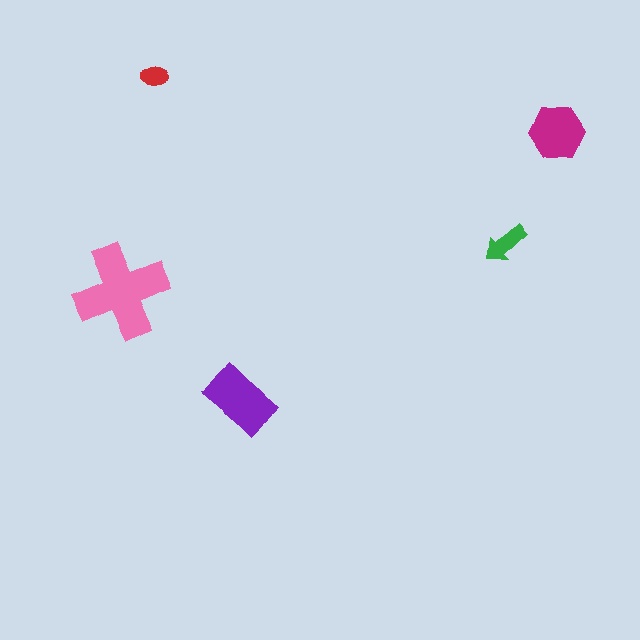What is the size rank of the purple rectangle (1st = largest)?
2nd.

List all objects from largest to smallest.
The pink cross, the purple rectangle, the magenta hexagon, the green arrow, the red ellipse.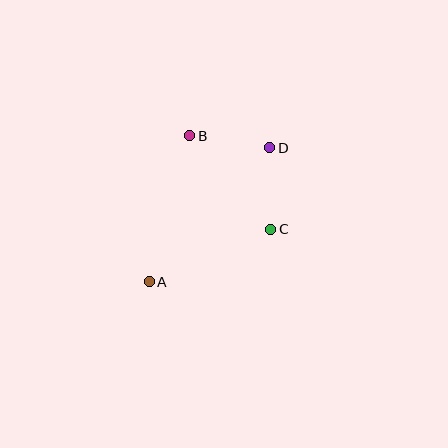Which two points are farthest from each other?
Points A and D are farthest from each other.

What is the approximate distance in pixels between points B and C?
The distance between B and C is approximately 124 pixels.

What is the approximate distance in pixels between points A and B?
The distance between A and B is approximately 151 pixels.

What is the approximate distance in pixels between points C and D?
The distance between C and D is approximately 81 pixels.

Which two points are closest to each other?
Points B and D are closest to each other.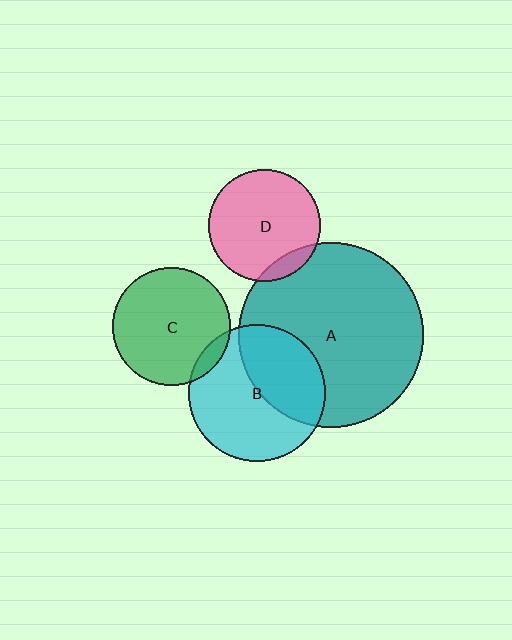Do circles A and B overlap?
Yes.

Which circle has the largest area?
Circle A (teal).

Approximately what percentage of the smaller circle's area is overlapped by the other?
Approximately 40%.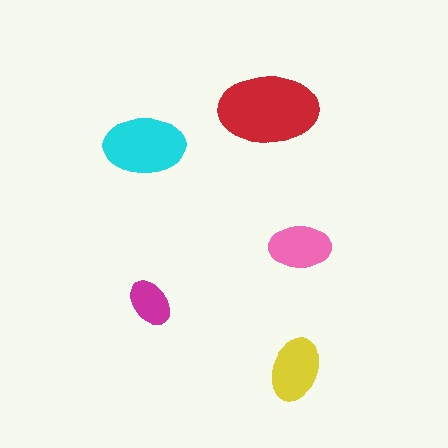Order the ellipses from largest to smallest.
the red one, the cyan one, the yellow one, the pink one, the magenta one.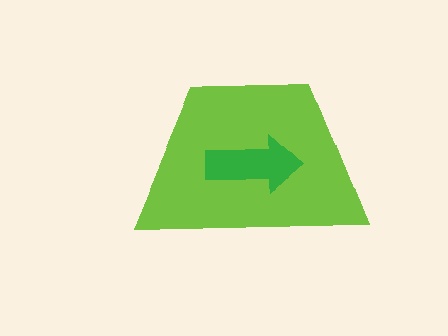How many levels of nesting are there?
2.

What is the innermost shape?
The green arrow.